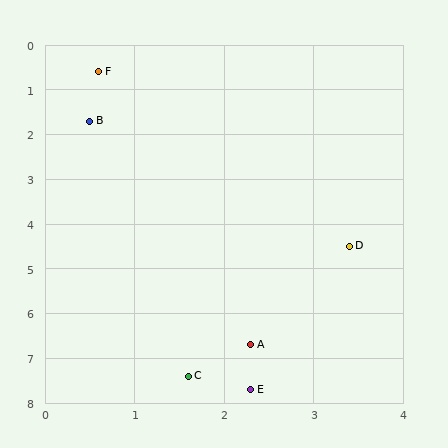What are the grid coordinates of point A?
Point A is at approximately (2.3, 6.7).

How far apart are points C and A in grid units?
Points C and A are about 1.0 grid units apart.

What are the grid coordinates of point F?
Point F is at approximately (0.6, 0.6).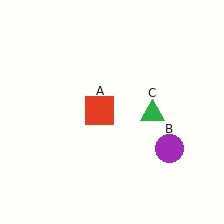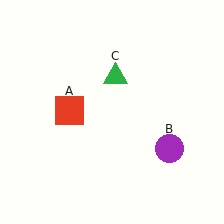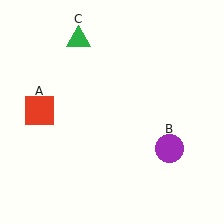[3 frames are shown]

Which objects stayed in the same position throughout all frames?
Purple circle (object B) remained stationary.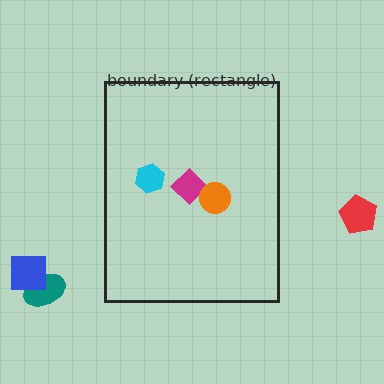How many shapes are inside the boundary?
3 inside, 3 outside.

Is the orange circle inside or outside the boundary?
Inside.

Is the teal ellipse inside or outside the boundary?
Outside.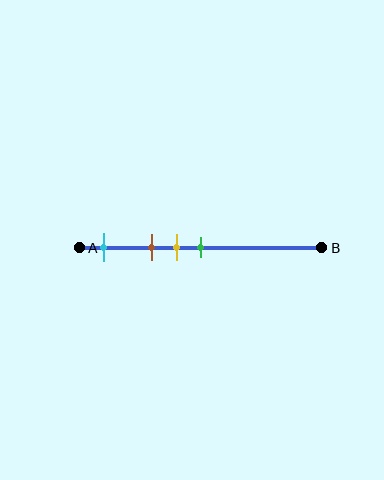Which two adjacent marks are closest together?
The yellow and green marks are the closest adjacent pair.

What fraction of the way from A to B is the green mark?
The green mark is approximately 50% (0.5) of the way from A to B.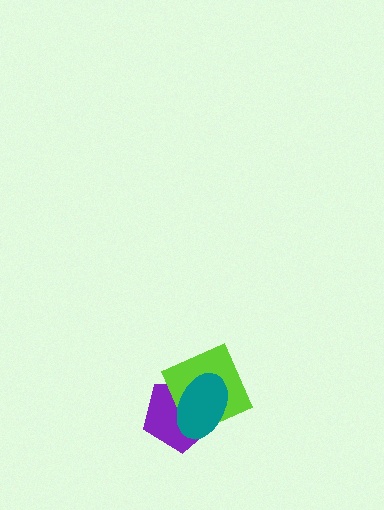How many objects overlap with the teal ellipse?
2 objects overlap with the teal ellipse.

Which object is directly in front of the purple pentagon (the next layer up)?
The lime square is directly in front of the purple pentagon.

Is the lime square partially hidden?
Yes, it is partially covered by another shape.